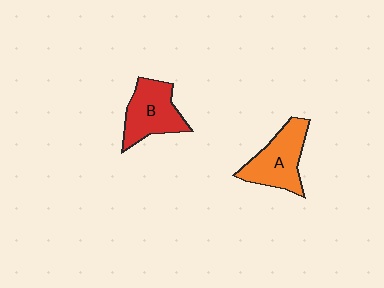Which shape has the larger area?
Shape A (orange).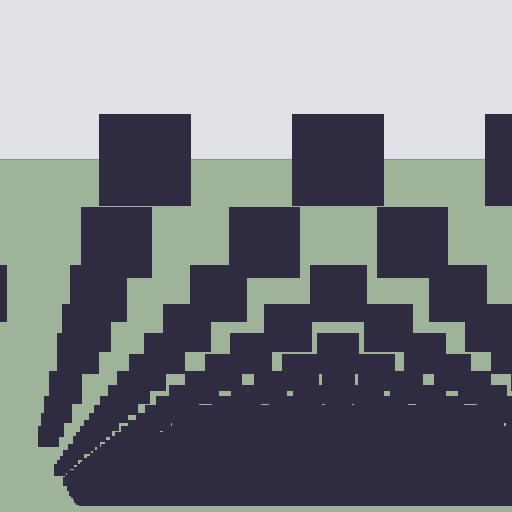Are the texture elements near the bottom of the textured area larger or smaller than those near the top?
Smaller. The gradient is inverted — elements near the bottom are smaller and denser.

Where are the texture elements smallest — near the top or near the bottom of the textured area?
Near the bottom.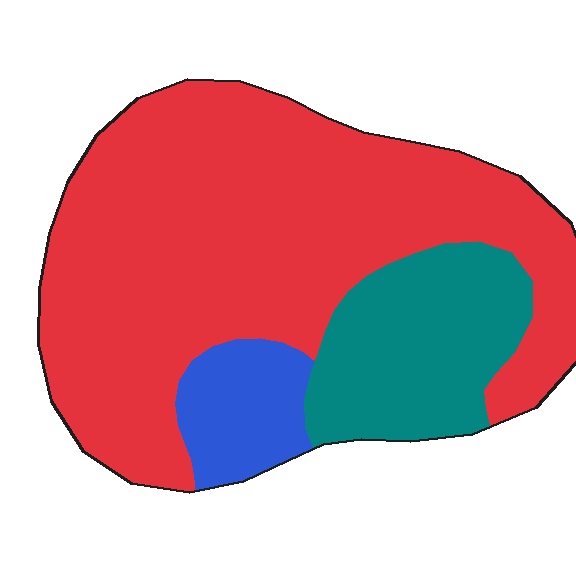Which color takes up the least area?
Blue, at roughly 10%.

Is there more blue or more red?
Red.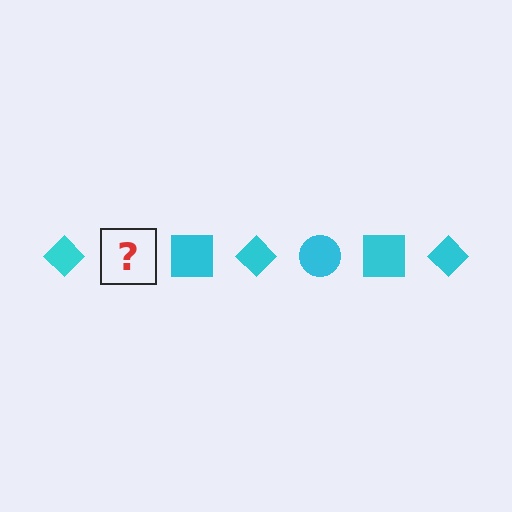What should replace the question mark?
The question mark should be replaced with a cyan circle.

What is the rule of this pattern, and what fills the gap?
The rule is that the pattern cycles through diamond, circle, square shapes in cyan. The gap should be filled with a cyan circle.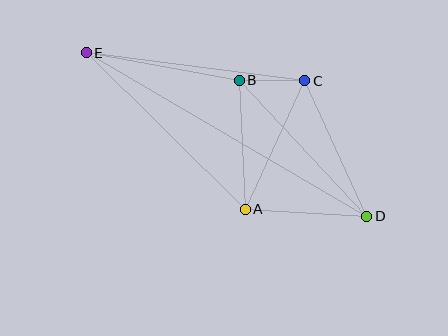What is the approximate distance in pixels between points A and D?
The distance between A and D is approximately 122 pixels.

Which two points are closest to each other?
Points B and C are closest to each other.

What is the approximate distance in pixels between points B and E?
The distance between B and E is approximately 155 pixels.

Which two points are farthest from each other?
Points D and E are farthest from each other.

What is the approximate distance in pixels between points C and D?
The distance between C and D is approximately 149 pixels.